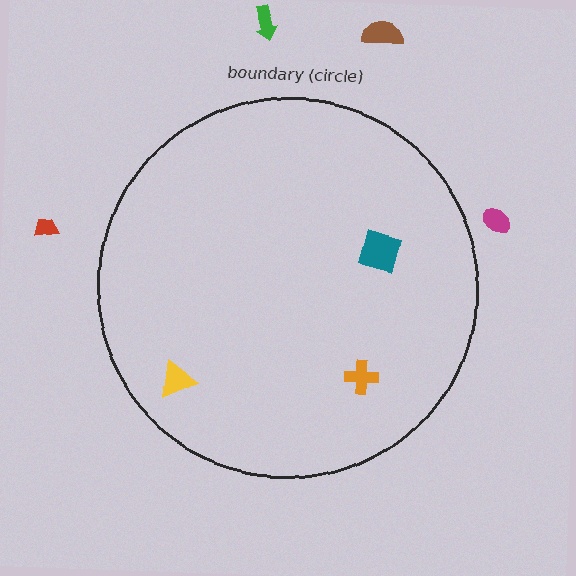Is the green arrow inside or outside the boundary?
Outside.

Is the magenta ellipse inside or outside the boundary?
Outside.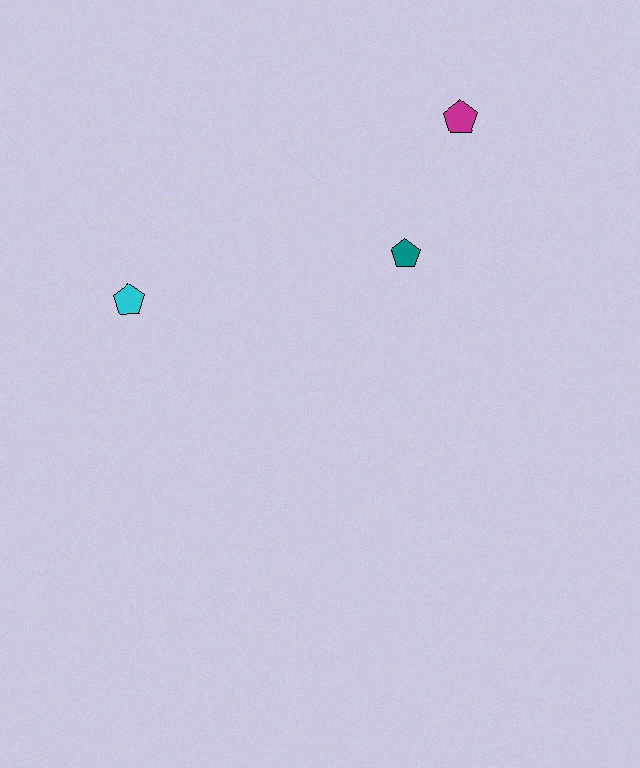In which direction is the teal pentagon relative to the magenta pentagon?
The teal pentagon is below the magenta pentagon.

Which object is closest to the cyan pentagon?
The teal pentagon is closest to the cyan pentagon.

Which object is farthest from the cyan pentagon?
The magenta pentagon is farthest from the cyan pentagon.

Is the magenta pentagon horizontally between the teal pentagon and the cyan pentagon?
No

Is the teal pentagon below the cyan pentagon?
No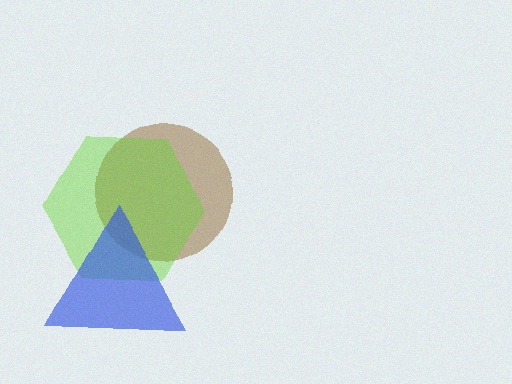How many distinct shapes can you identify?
There are 3 distinct shapes: a brown circle, a lime hexagon, a blue triangle.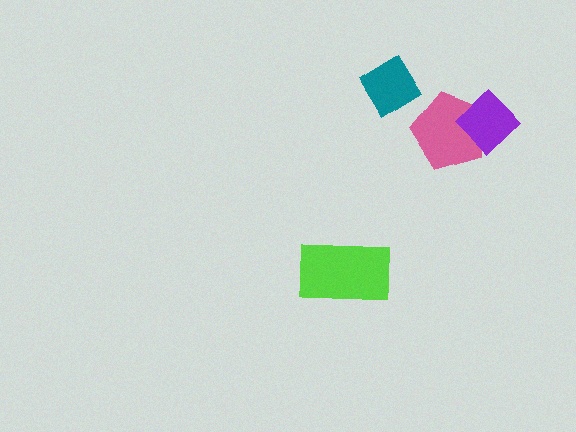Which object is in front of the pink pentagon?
The purple diamond is in front of the pink pentagon.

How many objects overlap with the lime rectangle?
0 objects overlap with the lime rectangle.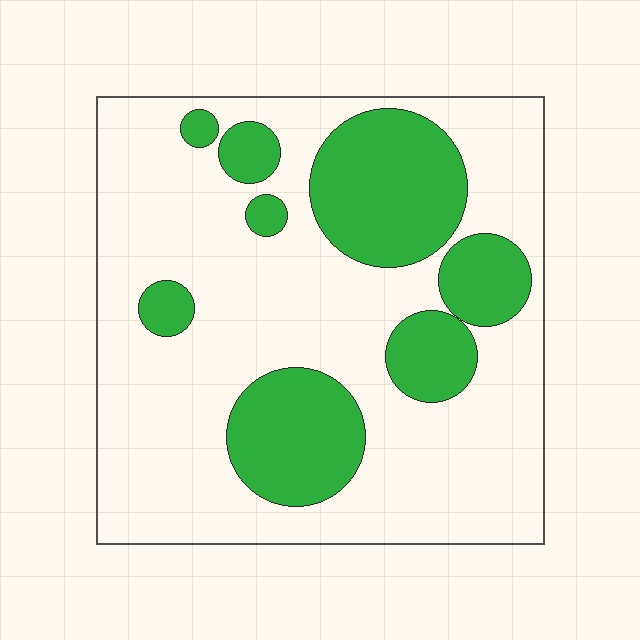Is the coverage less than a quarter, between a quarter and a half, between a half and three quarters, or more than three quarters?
Between a quarter and a half.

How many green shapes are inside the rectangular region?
8.